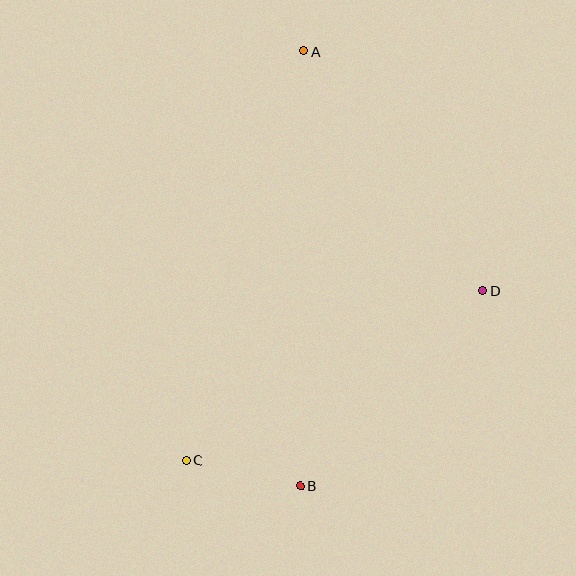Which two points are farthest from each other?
Points A and B are farthest from each other.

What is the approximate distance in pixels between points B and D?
The distance between B and D is approximately 267 pixels.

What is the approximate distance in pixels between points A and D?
The distance between A and D is approximately 299 pixels.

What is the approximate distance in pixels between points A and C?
The distance between A and C is approximately 425 pixels.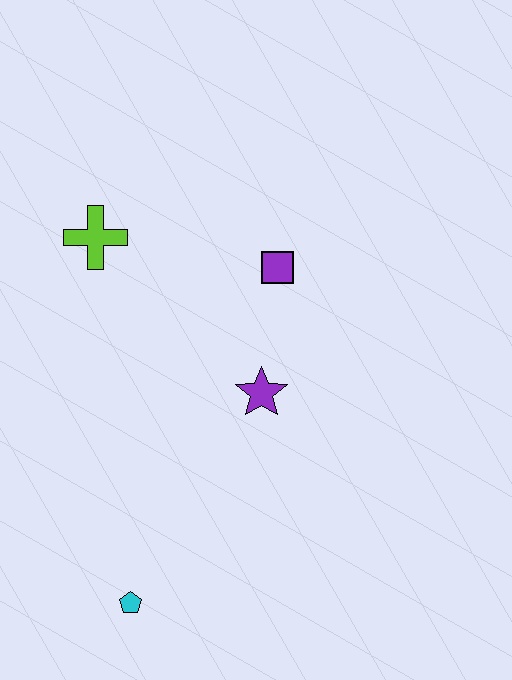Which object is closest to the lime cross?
The purple square is closest to the lime cross.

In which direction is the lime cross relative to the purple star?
The lime cross is to the left of the purple star.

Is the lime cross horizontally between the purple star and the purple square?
No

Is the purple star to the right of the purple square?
No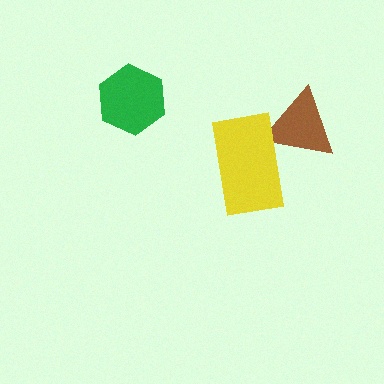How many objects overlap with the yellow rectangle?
1 object overlaps with the yellow rectangle.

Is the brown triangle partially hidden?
Yes, it is partially covered by another shape.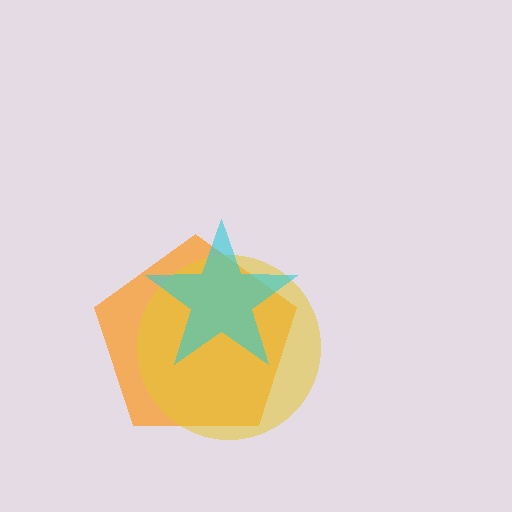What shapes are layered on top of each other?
The layered shapes are: an orange pentagon, a yellow circle, a cyan star.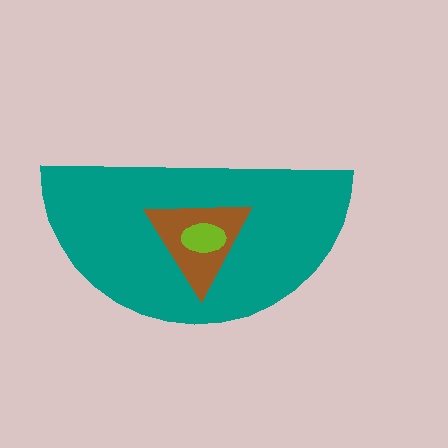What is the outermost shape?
The teal semicircle.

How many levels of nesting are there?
3.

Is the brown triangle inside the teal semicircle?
Yes.